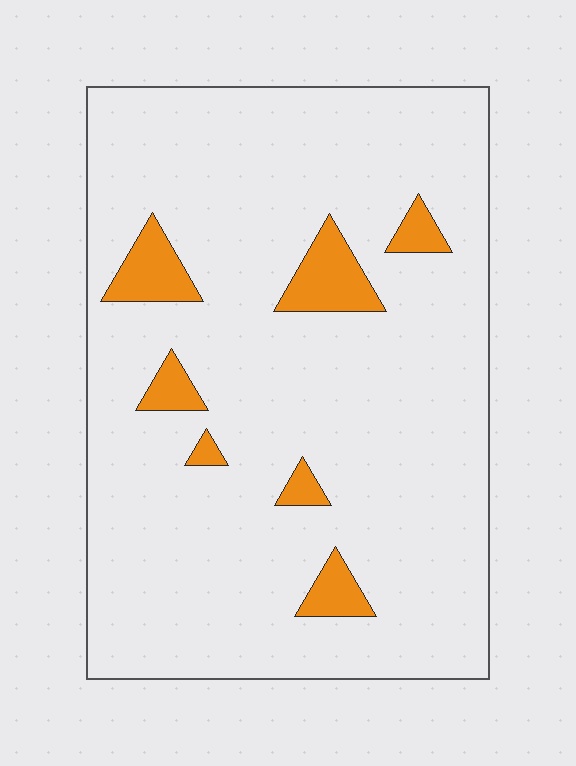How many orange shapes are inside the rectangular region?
7.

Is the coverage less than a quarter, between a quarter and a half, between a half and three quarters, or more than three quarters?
Less than a quarter.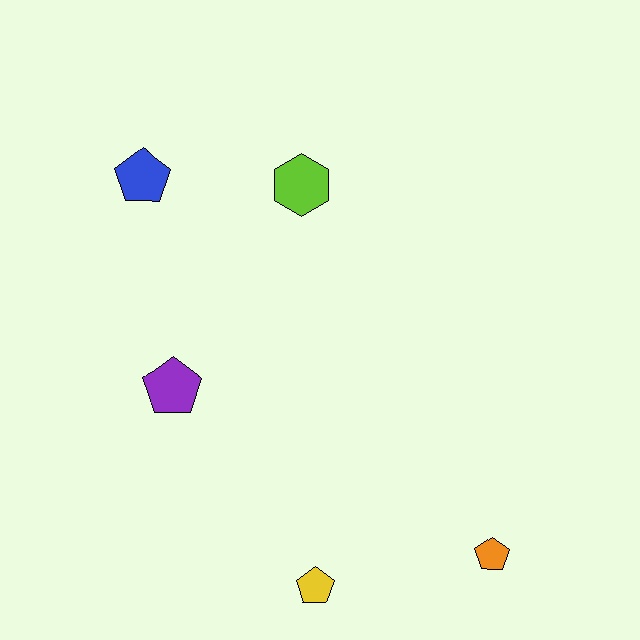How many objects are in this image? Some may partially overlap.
There are 5 objects.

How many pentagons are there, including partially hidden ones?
There are 4 pentagons.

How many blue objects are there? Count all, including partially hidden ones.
There is 1 blue object.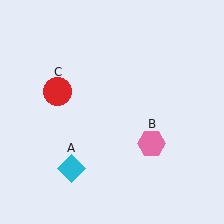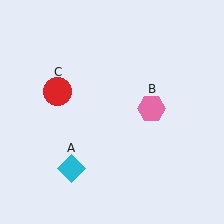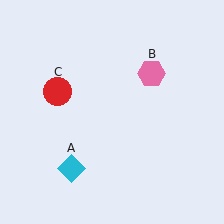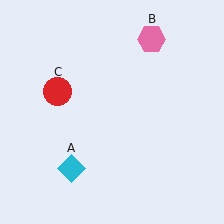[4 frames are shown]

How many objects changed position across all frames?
1 object changed position: pink hexagon (object B).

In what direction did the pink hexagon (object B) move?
The pink hexagon (object B) moved up.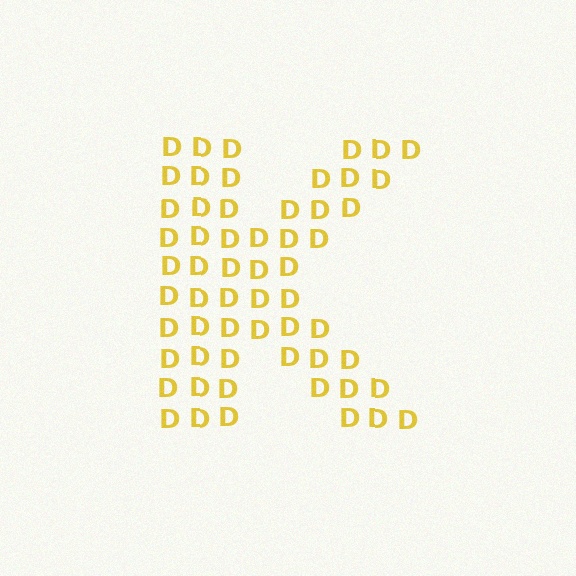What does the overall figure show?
The overall figure shows the letter K.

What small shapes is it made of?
It is made of small letter D's.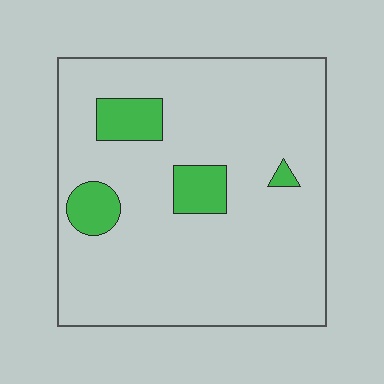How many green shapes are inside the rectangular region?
4.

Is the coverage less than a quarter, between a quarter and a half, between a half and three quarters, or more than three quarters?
Less than a quarter.